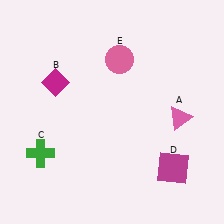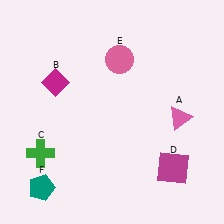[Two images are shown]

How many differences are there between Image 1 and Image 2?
There is 1 difference between the two images.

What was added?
A teal pentagon (F) was added in Image 2.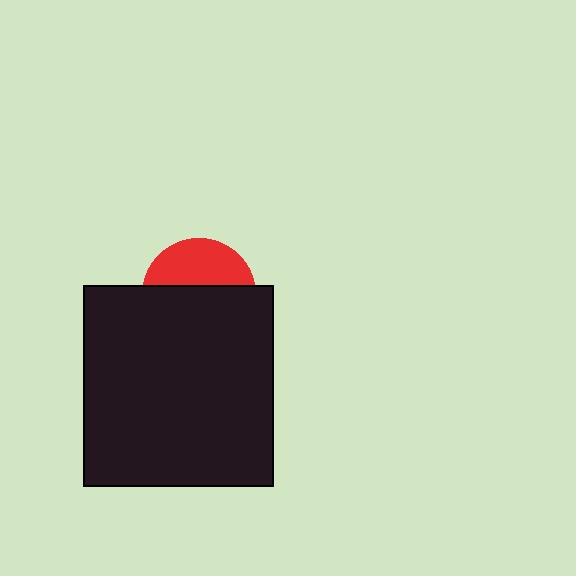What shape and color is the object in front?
The object in front is a black rectangle.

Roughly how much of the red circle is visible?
A small part of it is visible (roughly 40%).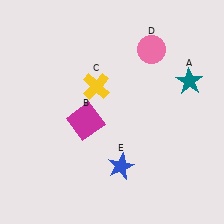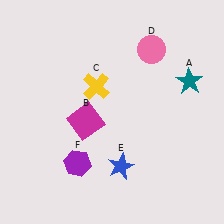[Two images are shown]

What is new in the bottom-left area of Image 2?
A purple hexagon (F) was added in the bottom-left area of Image 2.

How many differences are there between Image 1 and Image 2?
There is 1 difference between the two images.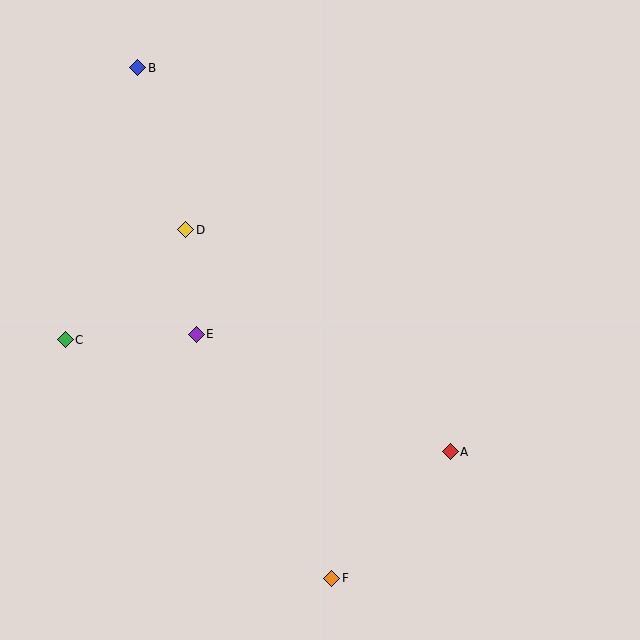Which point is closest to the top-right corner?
Point A is closest to the top-right corner.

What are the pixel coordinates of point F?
Point F is at (331, 578).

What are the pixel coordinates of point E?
Point E is at (196, 334).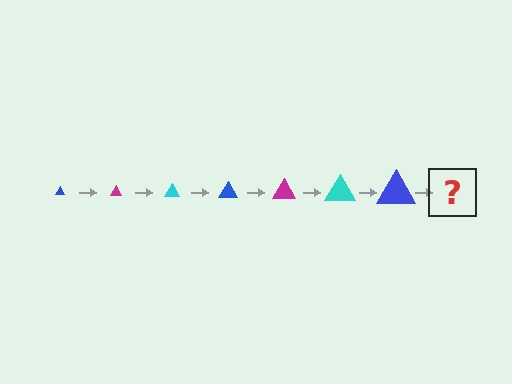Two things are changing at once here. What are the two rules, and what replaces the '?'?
The two rules are that the triangle grows larger each step and the color cycles through blue, magenta, and cyan. The '?' should be a magenta triangle, larger than the previous one.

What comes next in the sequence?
The next element should be a magenta triangle, larger than the previous one.